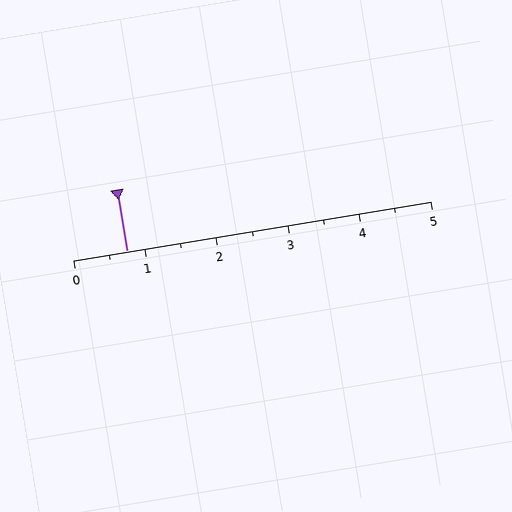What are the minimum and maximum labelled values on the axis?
The axis runs from 0 to 5.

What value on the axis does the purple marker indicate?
The marker indicates approximately 0.8.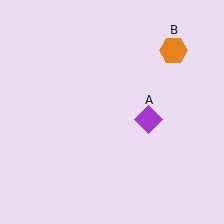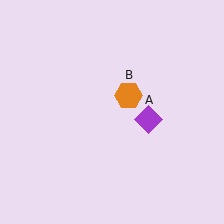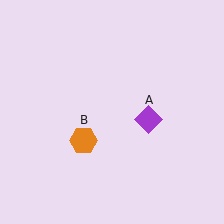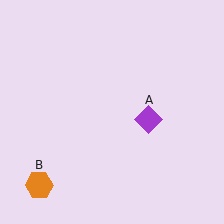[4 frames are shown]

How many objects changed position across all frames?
1 object changed position: orange hexagon (object B).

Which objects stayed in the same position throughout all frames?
Purple diamond (object A) remained stationary.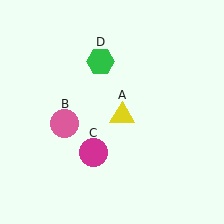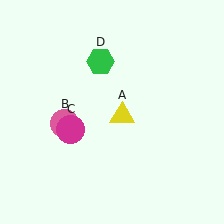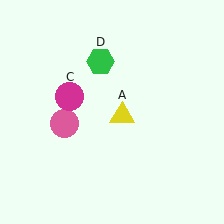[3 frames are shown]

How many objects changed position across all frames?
1 object changed position: magenta circle (object C).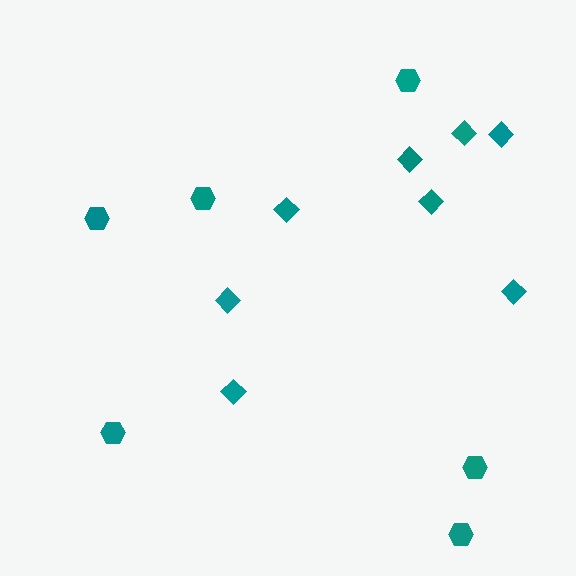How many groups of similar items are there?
There are 2 groups: one group of diamonds (8) and one group of hexagons (6).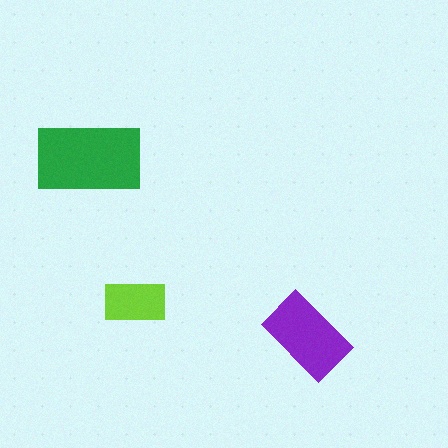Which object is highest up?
The green rectangle is topmost.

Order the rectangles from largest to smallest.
the green one, the purple one, the lime one.